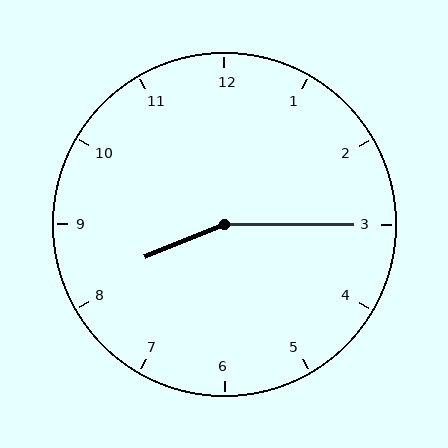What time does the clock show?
8:15.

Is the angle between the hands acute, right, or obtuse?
It is obtuse.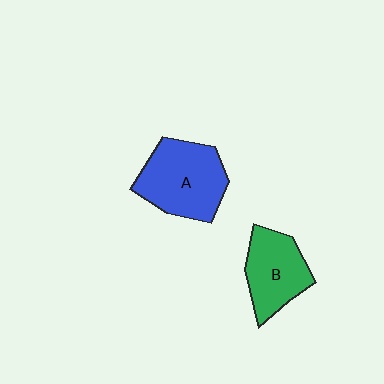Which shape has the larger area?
Shape A (blue).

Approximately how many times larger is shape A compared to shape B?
Approximately 1.3 times.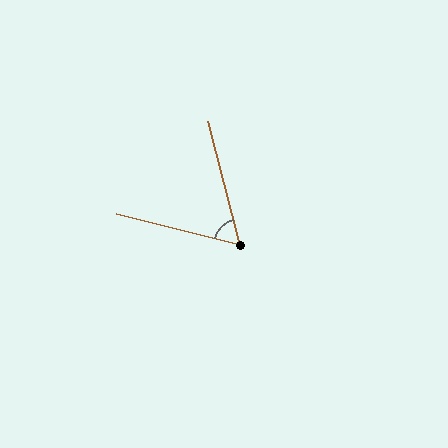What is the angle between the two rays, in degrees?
Approximately 61 degrees.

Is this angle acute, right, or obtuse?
It is acute.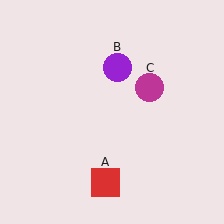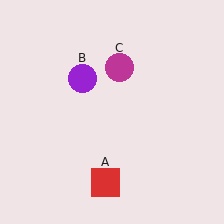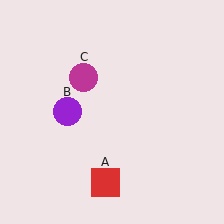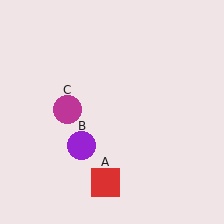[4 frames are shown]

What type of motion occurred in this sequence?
The purple circle (object B), magenta circle (object C) rotated counterclockwise around the center of the scene.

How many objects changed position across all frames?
2 objects changed position: purple circle (object B), magenta circle (object C).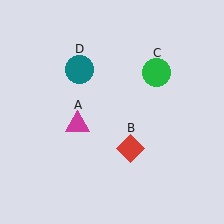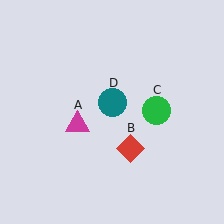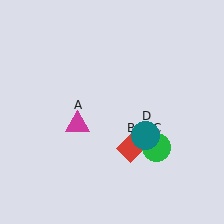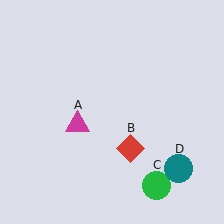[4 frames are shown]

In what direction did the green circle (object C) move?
The green circle (object C) moved down.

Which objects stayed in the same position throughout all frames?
Magenta triangle (object A) and red diamond (object B) remained stationary.